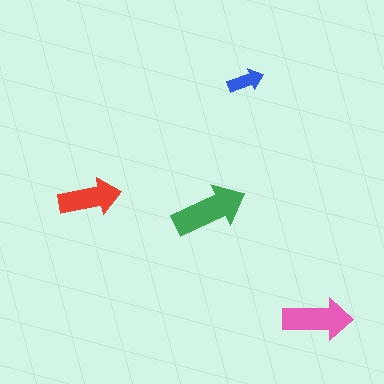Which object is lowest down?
The pink arrow is bottommost.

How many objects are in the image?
There are 4 objects in the image.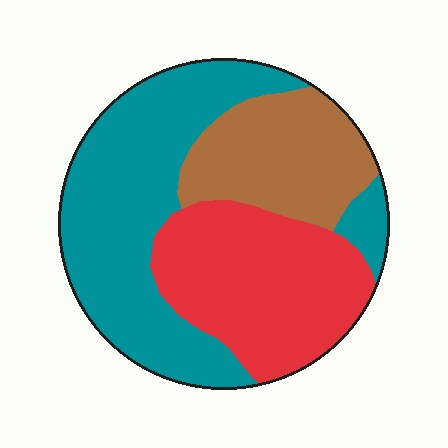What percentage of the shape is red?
Red takes up about one third (1/3) of the shape.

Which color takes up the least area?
Brown, at roughly 20%.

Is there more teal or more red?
Teal.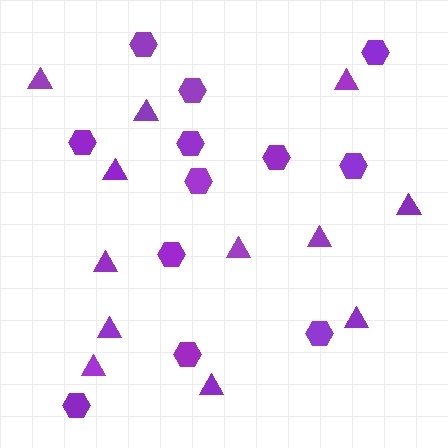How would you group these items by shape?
There are 2 groups: one group of triangles (12) and one group of hexagons (12).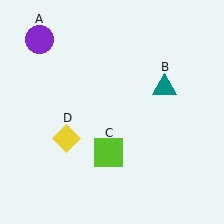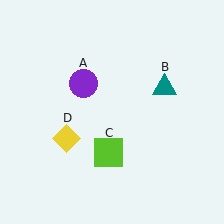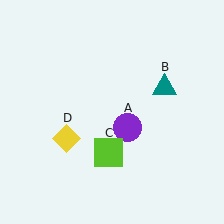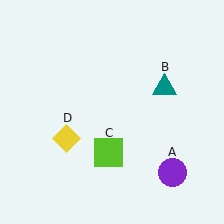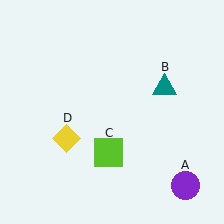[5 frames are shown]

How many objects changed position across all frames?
1 object changed position: purple circle (object A).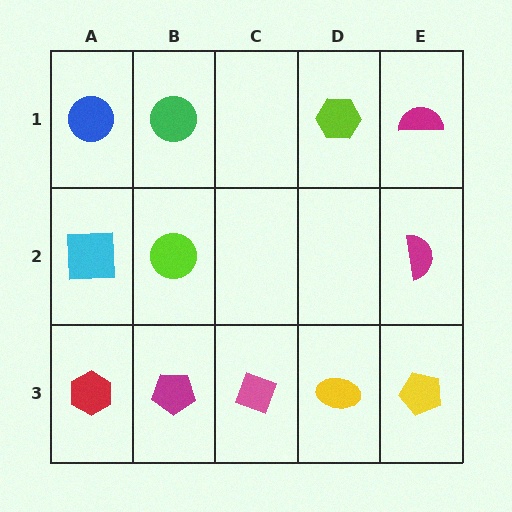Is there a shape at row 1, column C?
No, that cell is empty.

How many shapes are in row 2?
3 shapes.